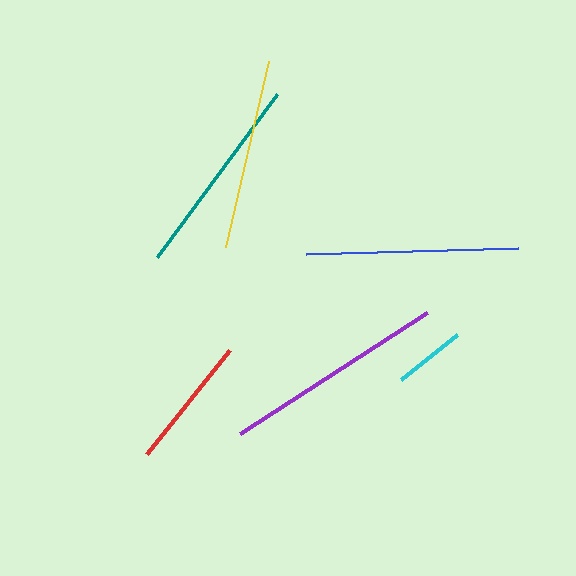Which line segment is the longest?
The purple line is the longest at approximately 223 pixels.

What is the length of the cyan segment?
The cyan segment is approximately 71 pixels long.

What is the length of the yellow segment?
The yellow segment is approximately 191 pixels long.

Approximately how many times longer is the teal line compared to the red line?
The teal line is approximately 1.5 times the length of the red line.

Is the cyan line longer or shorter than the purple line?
The purple line is longer than the cyan line.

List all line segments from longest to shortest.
From longest to shortest: purple, blue, teal, yellow, red, cyan.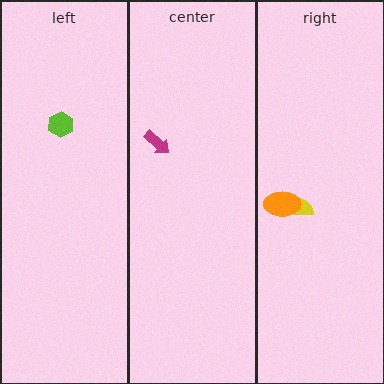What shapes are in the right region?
The yellow semicircle, the orange ellipse.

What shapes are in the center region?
The magenta arrow.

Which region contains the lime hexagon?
The left region.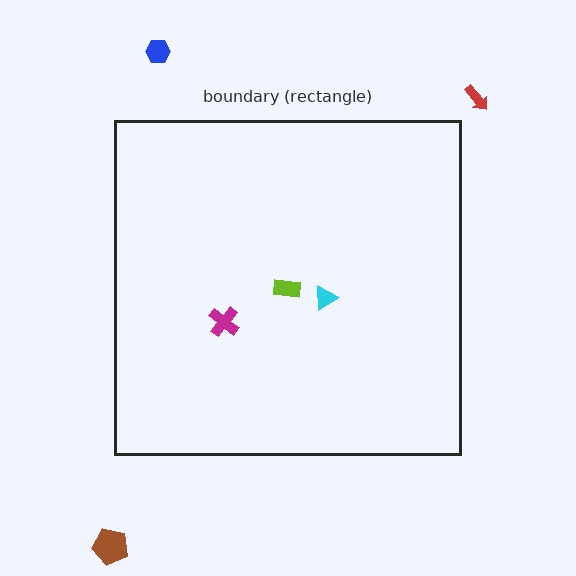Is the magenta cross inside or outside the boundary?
Inside.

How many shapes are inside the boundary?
3 inside, 3 outside.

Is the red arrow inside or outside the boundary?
Outside.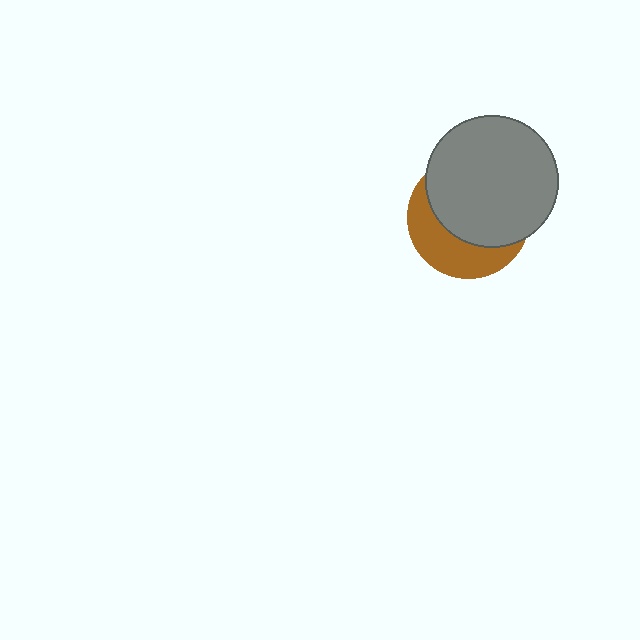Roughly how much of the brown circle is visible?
A small part of it is visible (roughly 37%).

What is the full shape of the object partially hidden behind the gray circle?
The partially hidden object is a brown circle.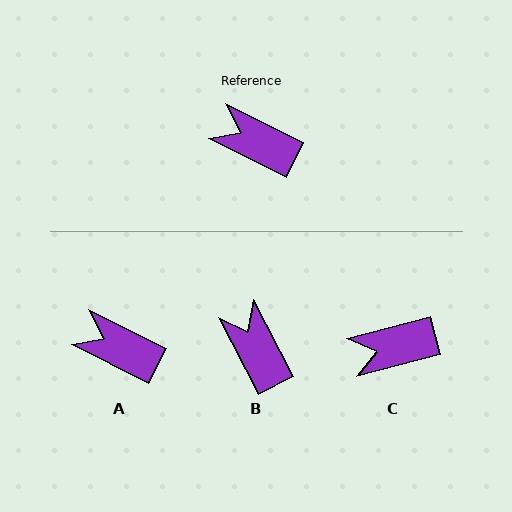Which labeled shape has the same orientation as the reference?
A.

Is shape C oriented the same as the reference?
No, it is off by about 41 degrees.